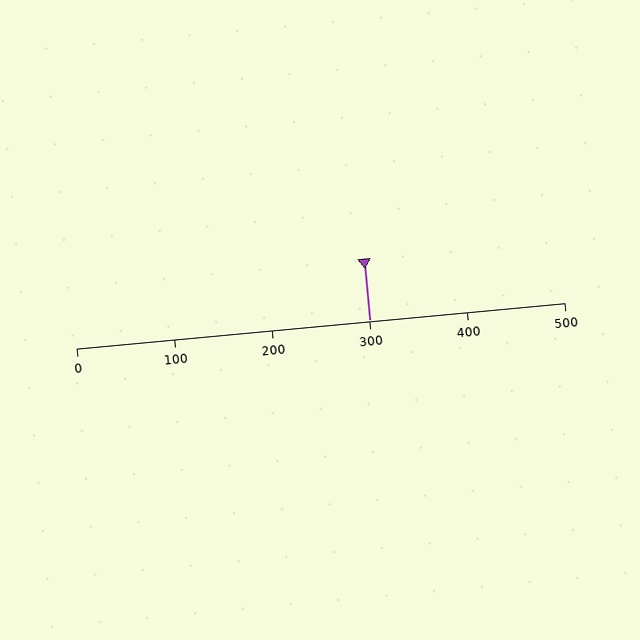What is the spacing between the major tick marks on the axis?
The major ticks are spaced 100 apart.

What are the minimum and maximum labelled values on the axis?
The axis runs from 0 to 500.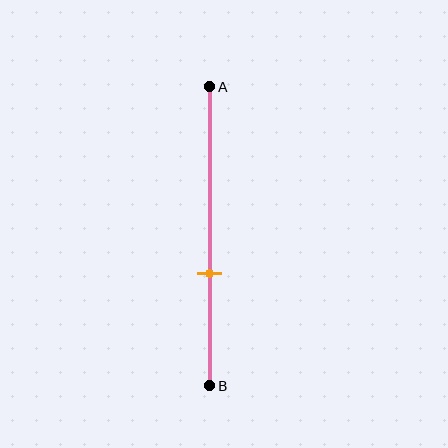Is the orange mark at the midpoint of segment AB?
No, the mark is at about 60% from A, not at the 50% midpoint.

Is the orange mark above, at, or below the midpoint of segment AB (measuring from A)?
The orange mark is below the midpoint of segment AB.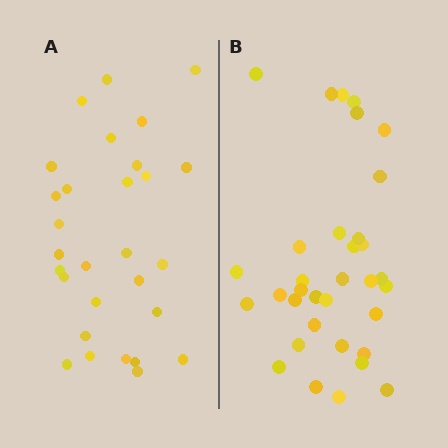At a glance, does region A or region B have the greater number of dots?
Region B (the right region) has more dots.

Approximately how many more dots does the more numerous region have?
Region B has about 5 more dots than region A.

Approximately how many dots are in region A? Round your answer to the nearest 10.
About 30 dots. (The exact count is 29, which rounds to 30.)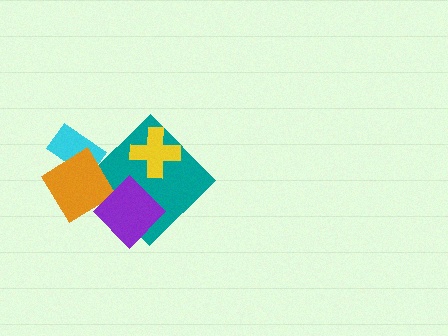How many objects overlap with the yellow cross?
1 object overlaps with the yellow cross.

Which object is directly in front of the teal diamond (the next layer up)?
The yellow cross is directly in front of the teal diamond.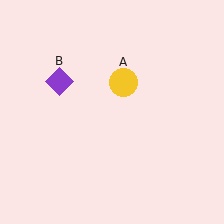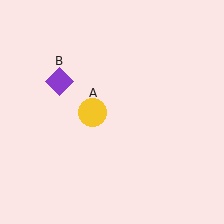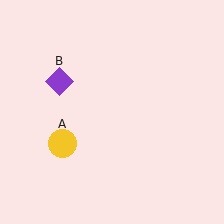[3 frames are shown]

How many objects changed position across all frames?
1 object changed position: yellow circle (object A).